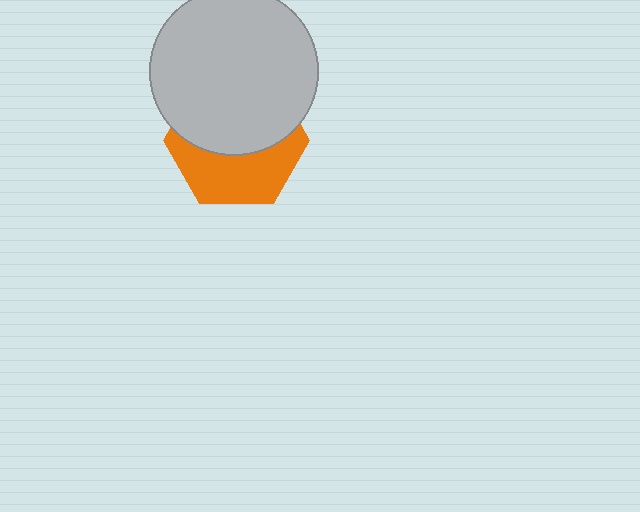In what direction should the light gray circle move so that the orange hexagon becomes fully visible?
The light gray circle should move up. That is the shortest direction to clear the overlap and leave the orange hexagon fully visible.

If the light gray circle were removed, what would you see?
You would see the complete orange hexagon.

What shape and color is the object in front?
The object in front is a light gray circle.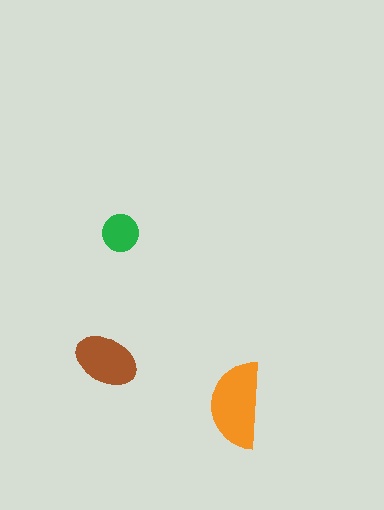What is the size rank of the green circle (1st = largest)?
3rd.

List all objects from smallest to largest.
The green circle, the brown ellipse, the orange semicircle.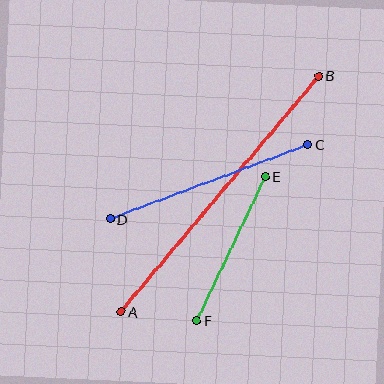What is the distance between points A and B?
The distance is approximately 307 pixels.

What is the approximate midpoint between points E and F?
The midpoint is at approximately (231, 248) pixels.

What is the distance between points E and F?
The distance is approximately 159 pixels.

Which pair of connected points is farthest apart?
Points A and B are farthest apart.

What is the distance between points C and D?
The distance is approximately 212 pixels.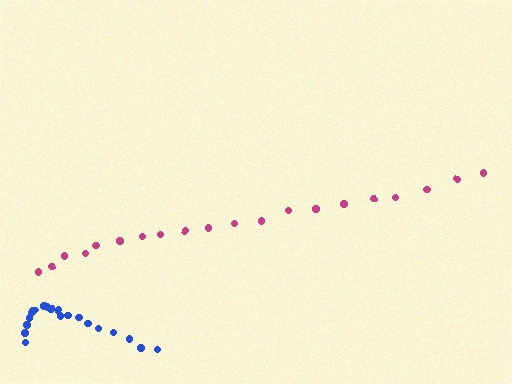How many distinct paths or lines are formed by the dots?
There are 2 distinct paths.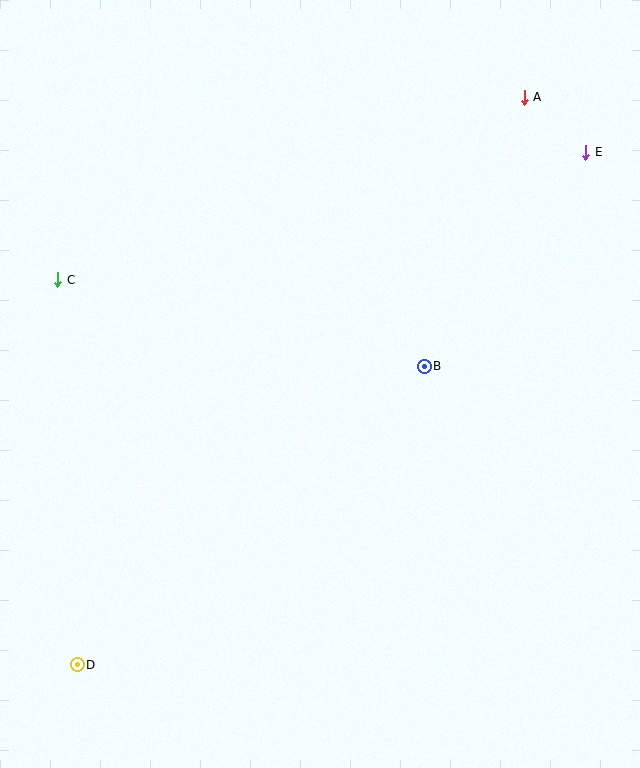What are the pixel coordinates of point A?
Point A is at (524, 97).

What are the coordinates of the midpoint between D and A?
The midpoint between D and A is at (301, 381).